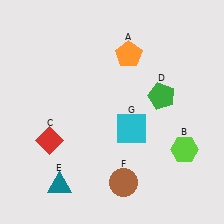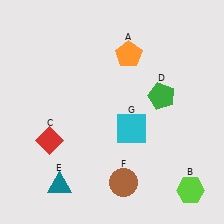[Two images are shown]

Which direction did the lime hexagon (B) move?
The lime hexagon (B) moved down.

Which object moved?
The lime hexagon (B) moved down.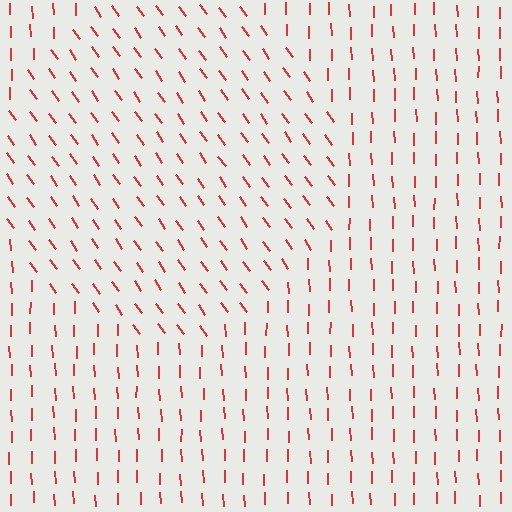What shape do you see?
I see a circle.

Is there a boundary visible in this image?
Yes, there is a texture boundary formed by a change in line orientation.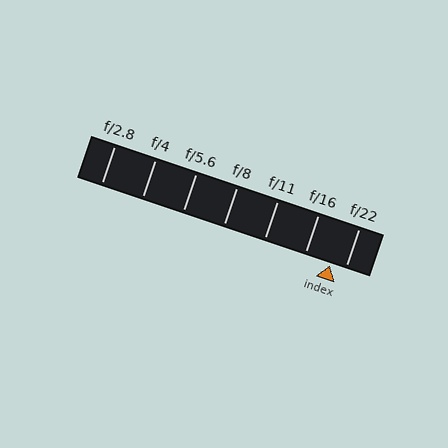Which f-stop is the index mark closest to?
The index mark is closest to f/22.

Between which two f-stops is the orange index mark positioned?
The index mark is between f/16 and f/22.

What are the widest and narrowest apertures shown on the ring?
The widest aperture shown is f/2.8 and the narrowest is f/22.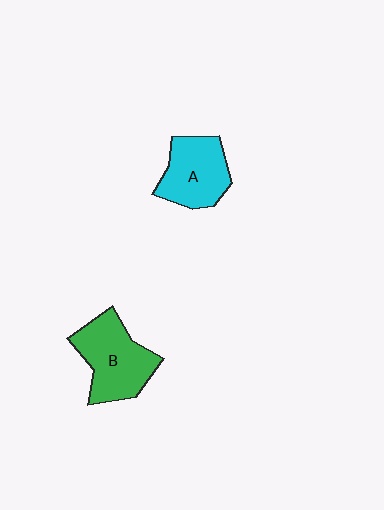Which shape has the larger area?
Shape B (green).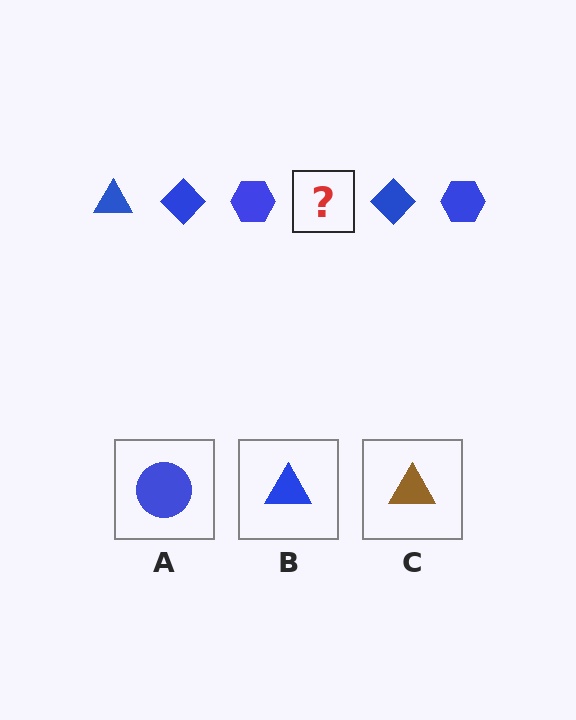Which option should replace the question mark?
Option B.